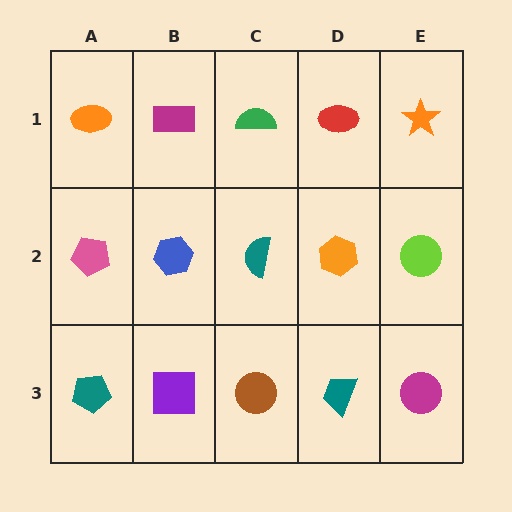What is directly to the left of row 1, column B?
An orange ellipse.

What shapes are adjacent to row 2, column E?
An orange star (row 1, column E), a magenta circle (row 3, column E), an orange hexagon (row 2, column D).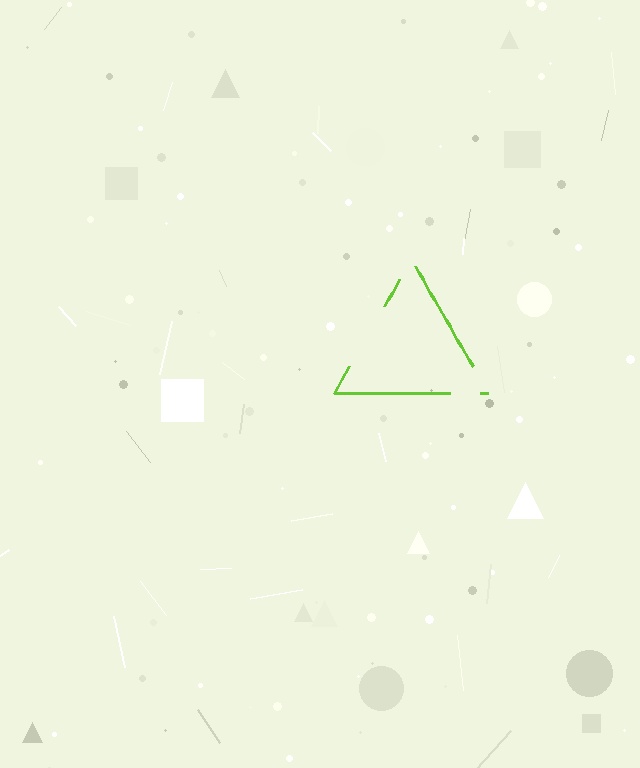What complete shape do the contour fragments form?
The contour fragments form a triangle.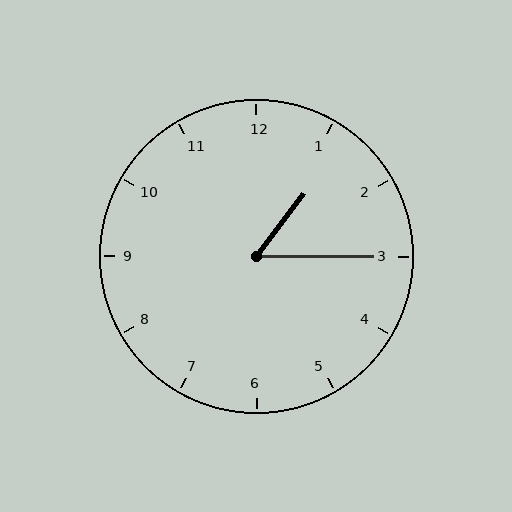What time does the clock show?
1:15.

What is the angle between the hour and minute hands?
Approximately 52 degrees.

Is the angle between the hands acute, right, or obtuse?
It is acute.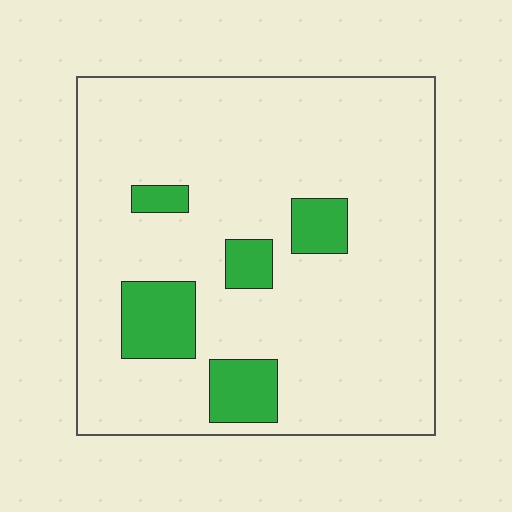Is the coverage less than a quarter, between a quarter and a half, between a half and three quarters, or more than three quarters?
Less than a quarter.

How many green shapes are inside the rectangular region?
5.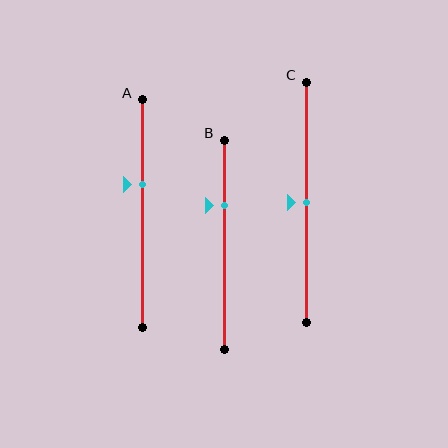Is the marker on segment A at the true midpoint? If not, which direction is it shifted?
No, the marker on segment A is shifted upward by about 13% of the segment length.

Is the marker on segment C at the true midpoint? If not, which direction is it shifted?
Yes, the marker on segment C is at the true midpoint.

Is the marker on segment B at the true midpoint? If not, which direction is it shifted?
No, the marker on segment B is shifted upward by about 19% of the segment length.